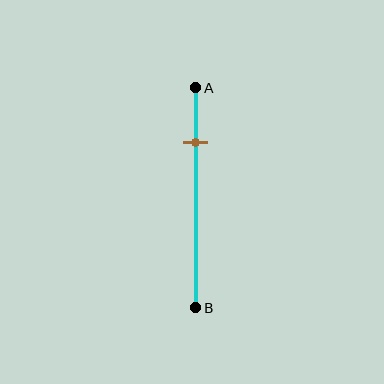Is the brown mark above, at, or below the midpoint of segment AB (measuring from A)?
The brown mark is above the midpoint of segment AB.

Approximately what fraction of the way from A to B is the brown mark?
The brown mark is approximately 25% of the way from A to B.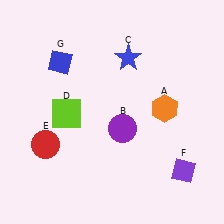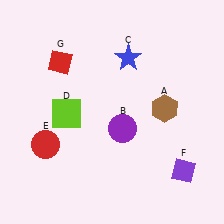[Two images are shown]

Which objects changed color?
A changed from orange to brown. G changed from blue to red.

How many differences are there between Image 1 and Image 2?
There are 2 differences between the two images.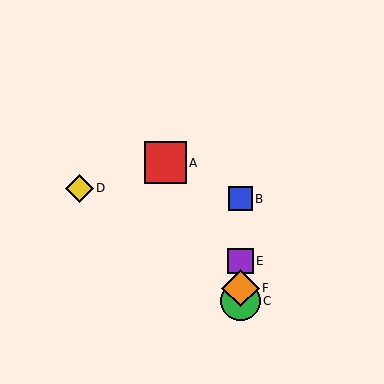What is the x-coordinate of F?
Object F is at x≈240.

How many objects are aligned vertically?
4 objects (B, C, E, F) are aligned vertically.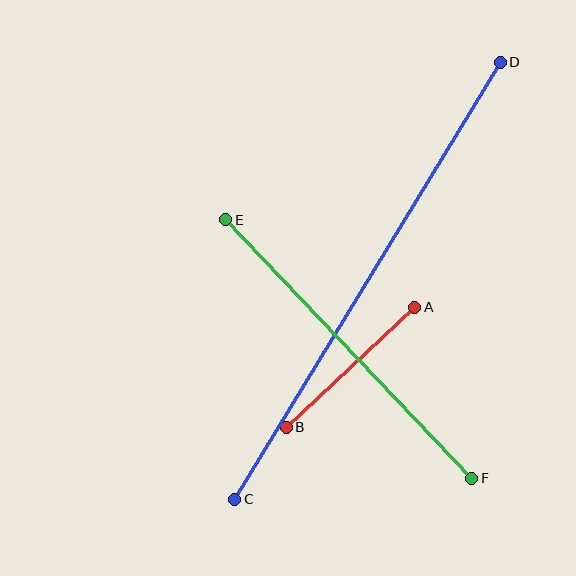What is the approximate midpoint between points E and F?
The midpoint is at approximately (349, 349) pixels.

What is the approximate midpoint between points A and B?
The midpoint is at approximately (350, 367) pixels.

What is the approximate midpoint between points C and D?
The midpoint is at approximately (367, 281) pixels.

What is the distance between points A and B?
The distance is approximately 176 pixels.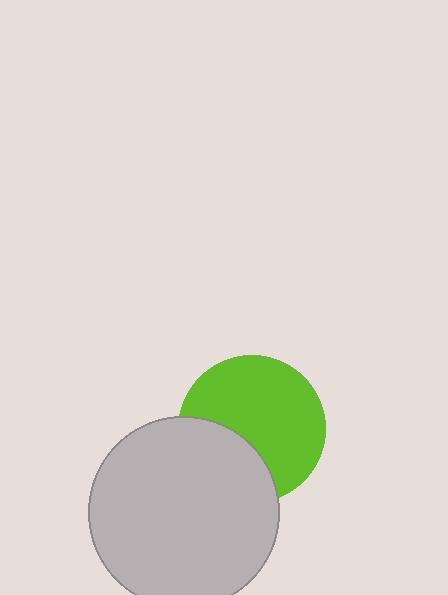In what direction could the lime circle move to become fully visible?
The lime circle could move toward the upper-right. That would shift it out from behind the light gray circle entirely.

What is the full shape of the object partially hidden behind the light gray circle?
The partially hidden object is a lime circle.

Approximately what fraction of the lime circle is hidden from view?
Roughly 33% of the lime circle is hidden behind the light gray circle.